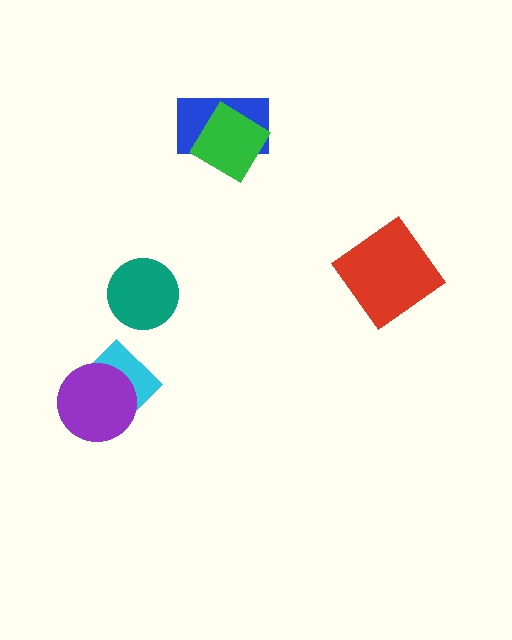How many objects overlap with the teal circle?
0 objects overlap with the teal circle.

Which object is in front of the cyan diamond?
The purple circle is in front of the cyan diamond.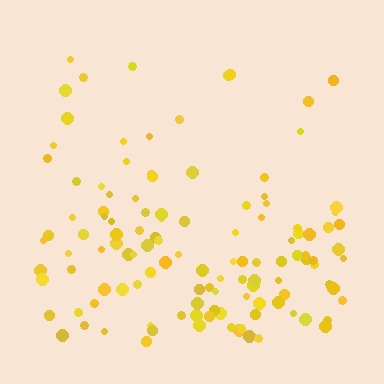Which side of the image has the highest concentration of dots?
The bottom.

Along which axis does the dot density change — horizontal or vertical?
Vertical.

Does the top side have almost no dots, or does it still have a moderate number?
Still a moderate number, just noticeably fewer than the bottom.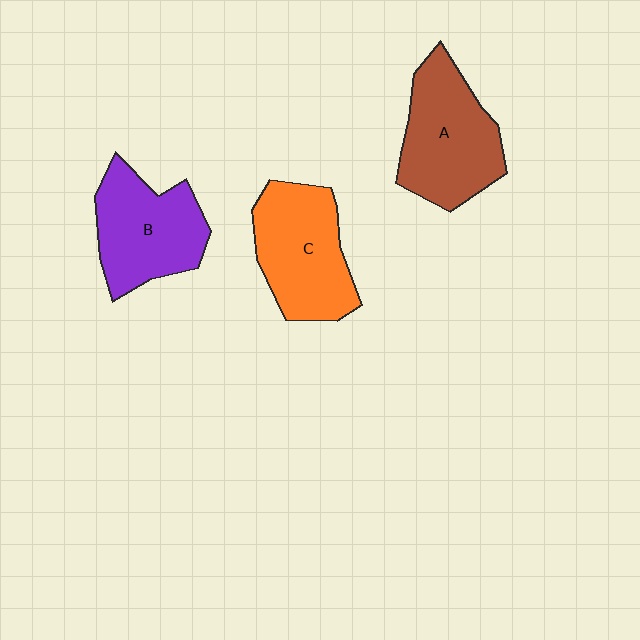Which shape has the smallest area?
Shape B (purple).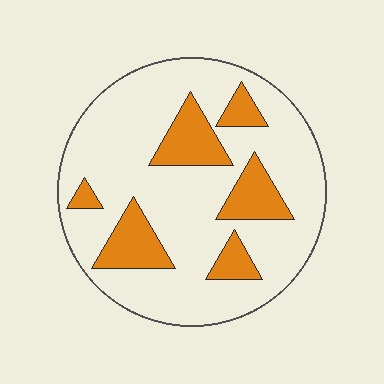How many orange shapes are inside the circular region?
6.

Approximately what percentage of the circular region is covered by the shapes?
Approximately 20%.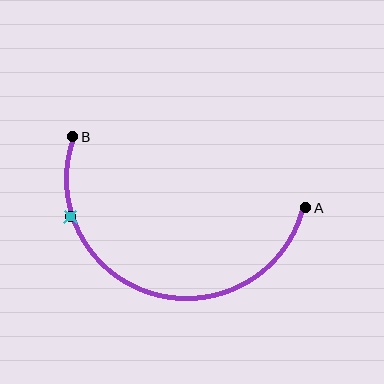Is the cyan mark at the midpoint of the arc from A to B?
No. The cyan mark lies on the arc but is closer to endpoint B. The arc midpoint would be at the point on the curve equidistant along the arc from both A and B.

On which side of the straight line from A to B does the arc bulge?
The arc bulges below the straight line connecting A and B.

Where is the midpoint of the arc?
The arc midpoint is the point on the curve farthest from the straight line joining A and B. It sits below that line.